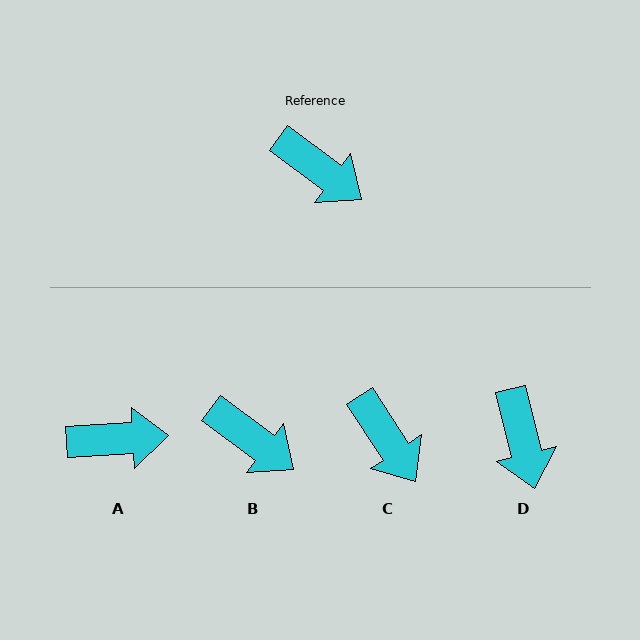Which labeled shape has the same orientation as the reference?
B.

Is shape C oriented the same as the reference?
No, it is off by about 20 degrees.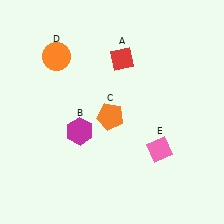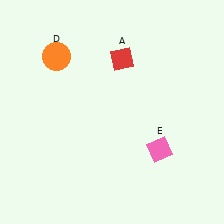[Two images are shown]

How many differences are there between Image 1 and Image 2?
There are 2 differences between the two images.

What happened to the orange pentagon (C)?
The orange pentagon (C) was removed in Image 2. It was in the bottom-left area of Image 1.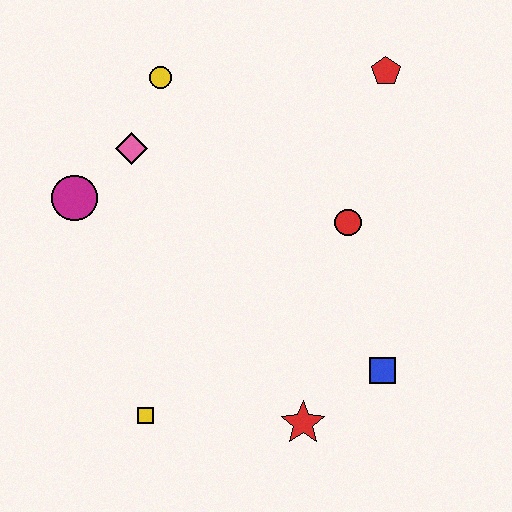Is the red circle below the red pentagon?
Yes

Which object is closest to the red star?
The blue square is closest to the red star.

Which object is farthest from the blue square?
The yellow circle is farthest from the blue square.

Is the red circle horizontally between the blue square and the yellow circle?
Yes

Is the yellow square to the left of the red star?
Yes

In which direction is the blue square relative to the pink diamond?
The blue square is to the right of the pink diamond.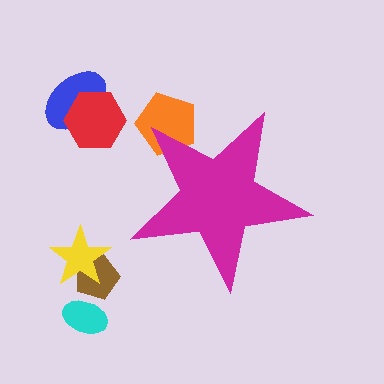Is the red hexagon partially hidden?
No, the red hexagon is fully visible.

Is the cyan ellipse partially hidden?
No, the cyan ellipse is fully visible.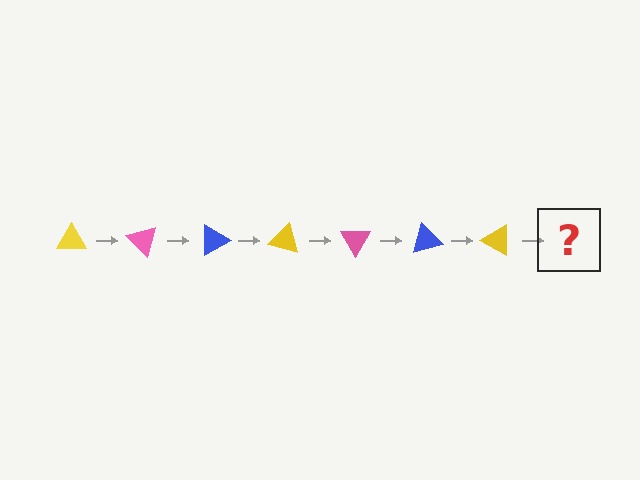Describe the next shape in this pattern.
It should be a pink triangle, rotated 315 degrees from the start.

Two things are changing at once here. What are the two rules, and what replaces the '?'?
The two rules are that it rotates 45 degrees each step and the color cycles through yellow, pink, and blue. The '?' should be a pink triangle, rotated 315 degrees from the start.